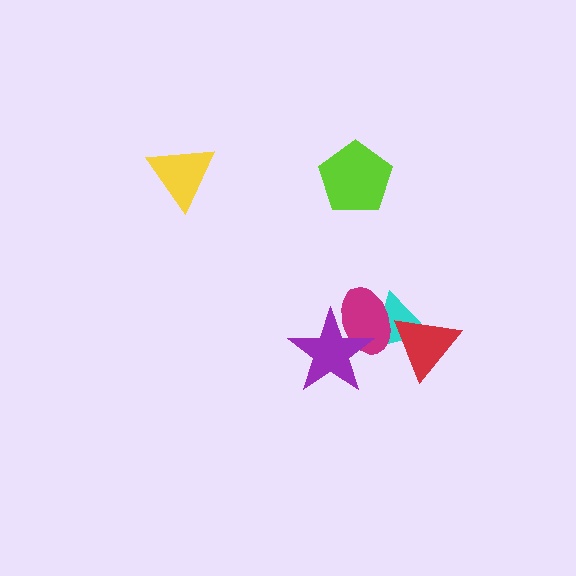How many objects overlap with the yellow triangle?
0 objects overlap with the yellow triangle.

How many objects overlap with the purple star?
1 object overlaps with the purple star.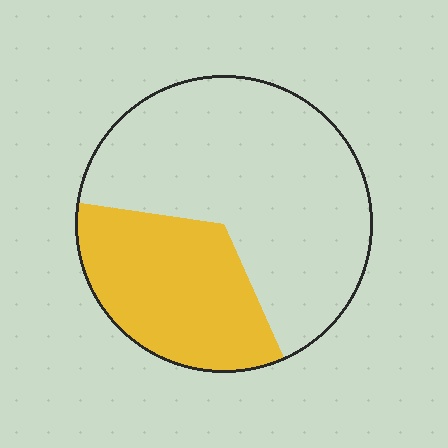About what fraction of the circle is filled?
About one third (1/3).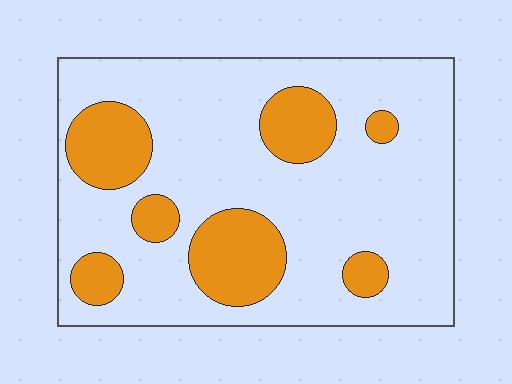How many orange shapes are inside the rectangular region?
7.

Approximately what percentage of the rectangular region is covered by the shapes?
Approximately 25%.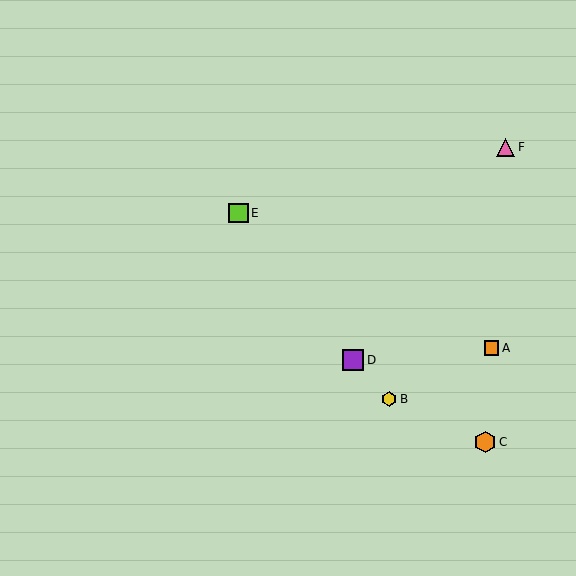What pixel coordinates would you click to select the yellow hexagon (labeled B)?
Click at (389, 399) to select the yellow hexagon B.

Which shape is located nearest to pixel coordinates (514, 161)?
The pink triangle (labeled F) at (506, 147) is nearest to that location.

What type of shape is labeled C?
Shape C is an orange hexagon.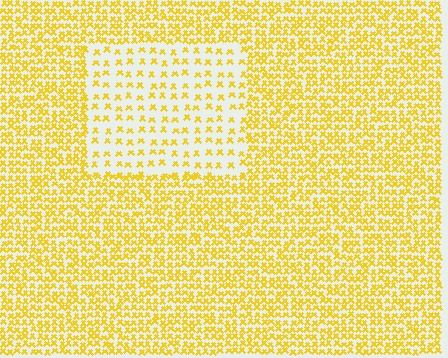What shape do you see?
I see a rectangle.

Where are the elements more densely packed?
The elements are more densely packed outside the rectangle boundary.